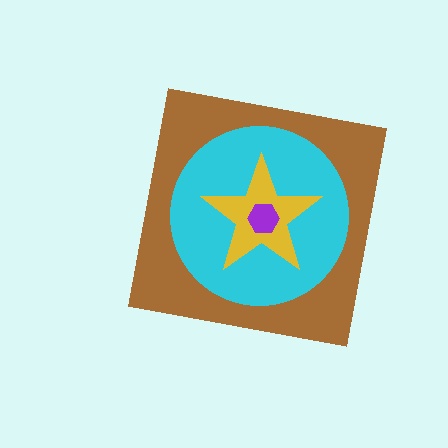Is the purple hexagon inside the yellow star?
Yes.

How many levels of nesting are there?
4.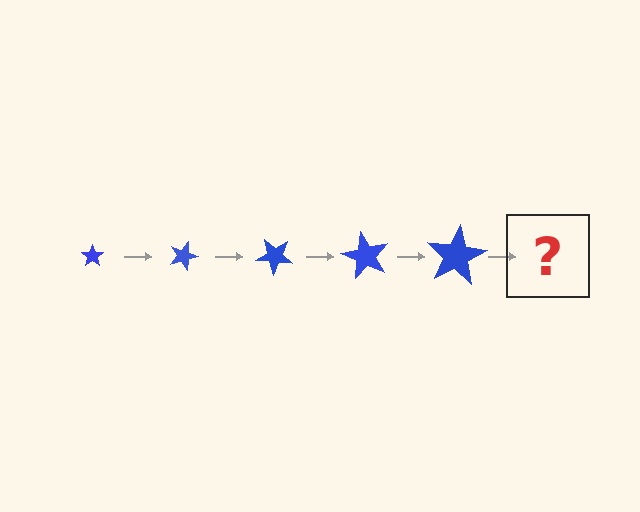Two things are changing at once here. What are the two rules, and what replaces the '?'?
The two rules are that the star grows larger each step and it rotates 20 degrees each step. The '?' should be a star, larger than the previous one and rotated 100 degrees from the start.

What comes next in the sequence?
The next element should be a star, larger than the previous one and rotated 100 degrees from the start.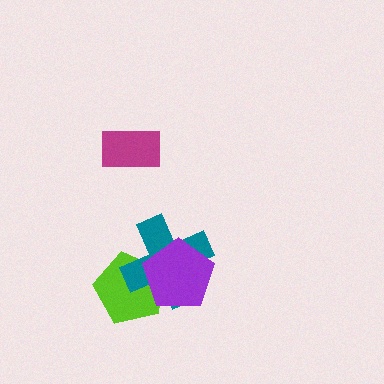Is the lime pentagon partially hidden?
Yes, it is partially covered by another shape.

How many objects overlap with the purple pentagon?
2 objects overlap with the purple pentagon.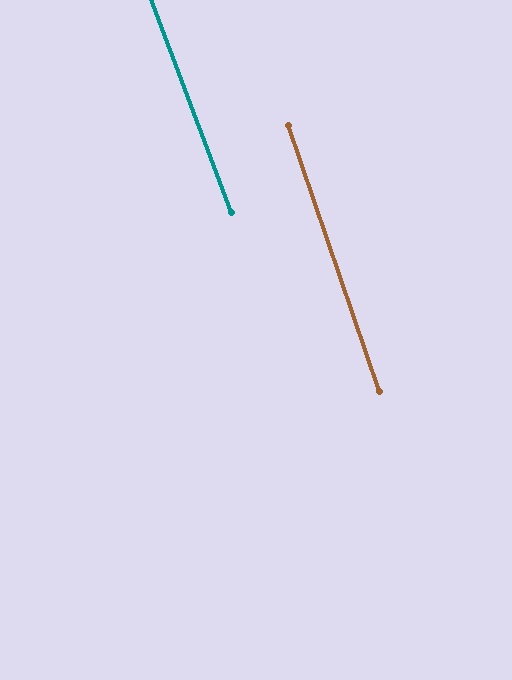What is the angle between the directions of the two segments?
Approximately 2 degrees.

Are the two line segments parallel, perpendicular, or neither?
Parallel — their directions differ by only 1.5°.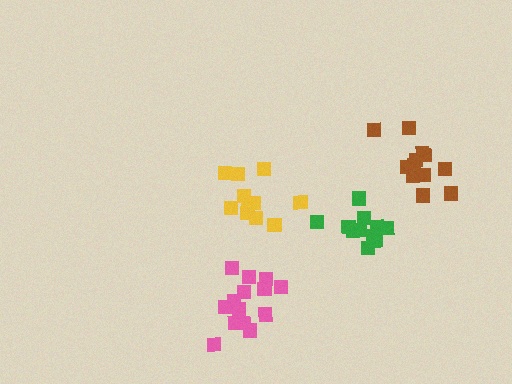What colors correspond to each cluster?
The clusters are colored: yellow, pink, brown, green.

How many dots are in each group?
Group 1: 11 dots, Group 2: 14 dots, Group 3: 12 dots, Group 4: 11 dots (48 total).